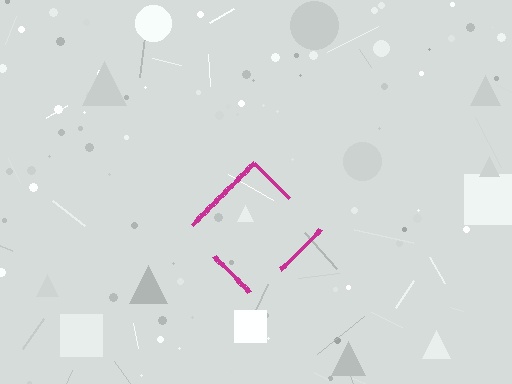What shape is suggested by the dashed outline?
The dashed outline suggests a diamond.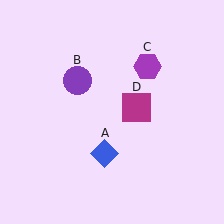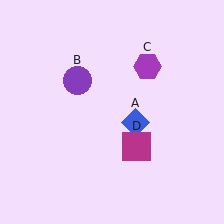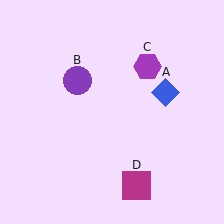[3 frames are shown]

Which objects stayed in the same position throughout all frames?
Purple circle (object B) and purple hexagon (object C) remained stationary.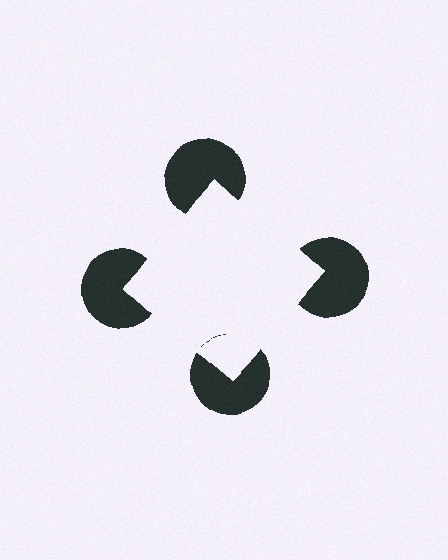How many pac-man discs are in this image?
There are 4 — one at each vertex of the illusory square.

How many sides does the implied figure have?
4 sides.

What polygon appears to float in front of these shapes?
An illusory square — its edges are inferred from the aligned wedge cuts in the pac-man discs, not physically drawn.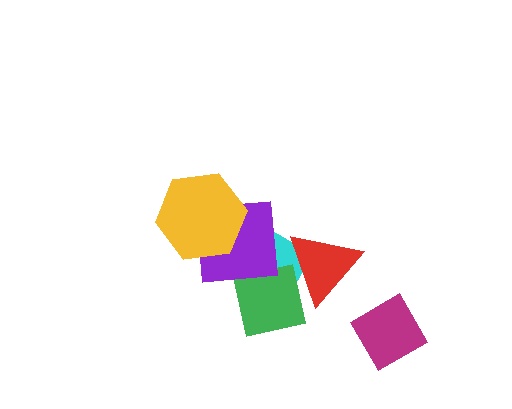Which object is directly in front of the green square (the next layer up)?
The purple square is directly in front of the green square.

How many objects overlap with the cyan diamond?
3 objects overlap with the cyan diamond.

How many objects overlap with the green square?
3 objects overlap with the green square.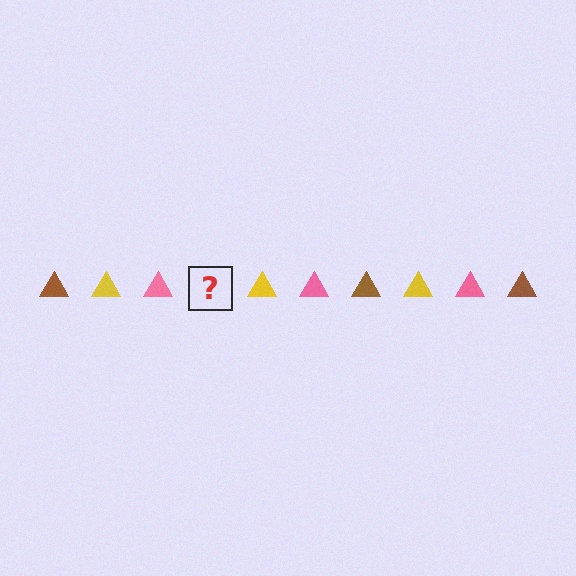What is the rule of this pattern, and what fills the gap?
The rule is that the pattern cycles through brown, yellow, pink triangles. The gap should be filled with a brown triangle.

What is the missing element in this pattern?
The missing element is a brown triangle.